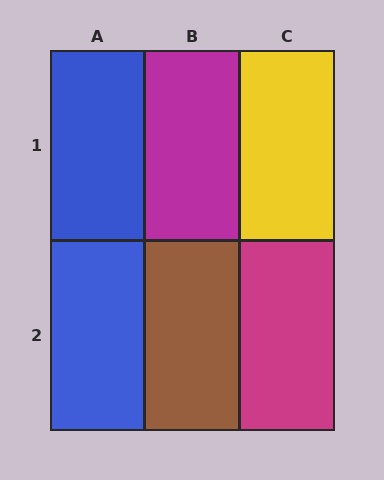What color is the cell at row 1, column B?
Magenta.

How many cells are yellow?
1 cell is yellow.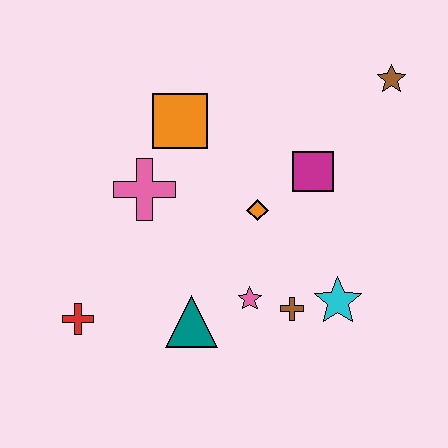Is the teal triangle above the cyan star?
No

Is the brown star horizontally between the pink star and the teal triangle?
No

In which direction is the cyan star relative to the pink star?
The cyan star is to the right of the pink star.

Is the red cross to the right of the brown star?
No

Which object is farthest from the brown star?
The red cross is farthest from the brown star.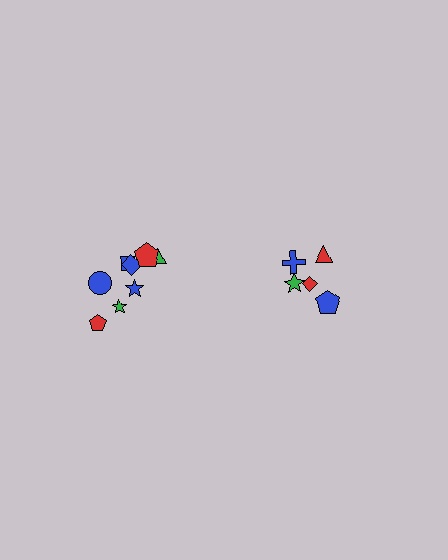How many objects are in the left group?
There are 8 objects.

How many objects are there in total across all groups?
There are 13 objects.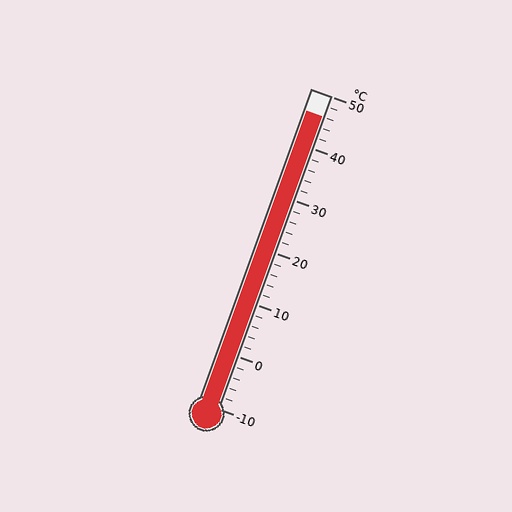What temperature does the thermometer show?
The thermometer shows approximately 46°C.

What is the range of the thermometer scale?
The thermometer scale ranges from -10°C to 50°C.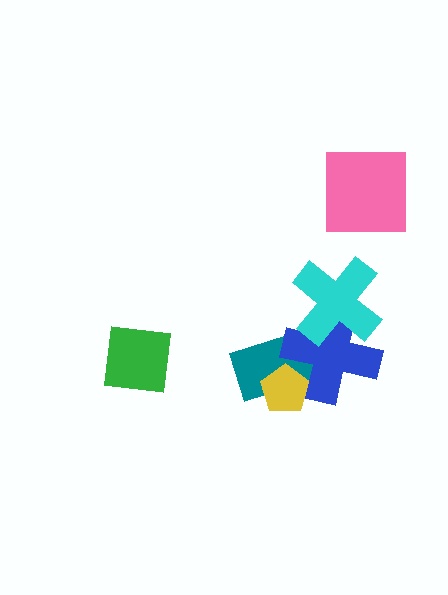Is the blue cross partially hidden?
Yes, it is partially covered by another shape.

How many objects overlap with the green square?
0 objects overlap with the green square.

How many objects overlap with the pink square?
0 objects overlap with the pink square.